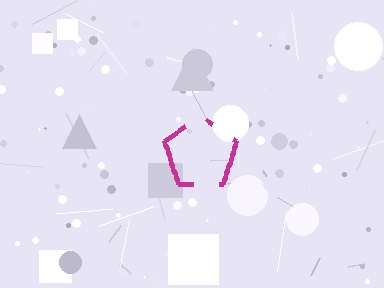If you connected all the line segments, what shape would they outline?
They would outline a pentagon.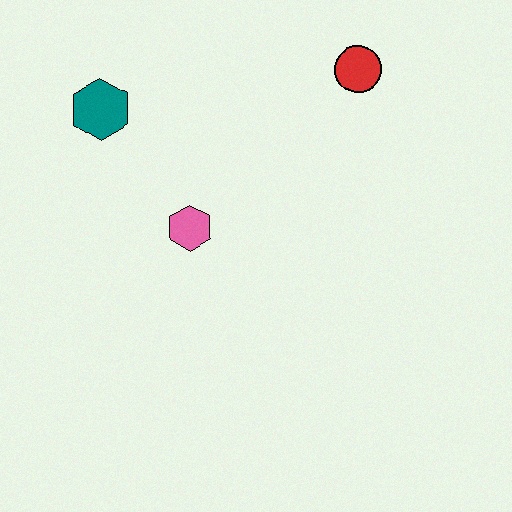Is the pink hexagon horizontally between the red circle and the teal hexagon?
Yes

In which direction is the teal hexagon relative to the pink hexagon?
The teal hexagon is above the pink hexagon.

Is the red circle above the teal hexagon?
Yes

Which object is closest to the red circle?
The pink hexagon is closest to the red circle.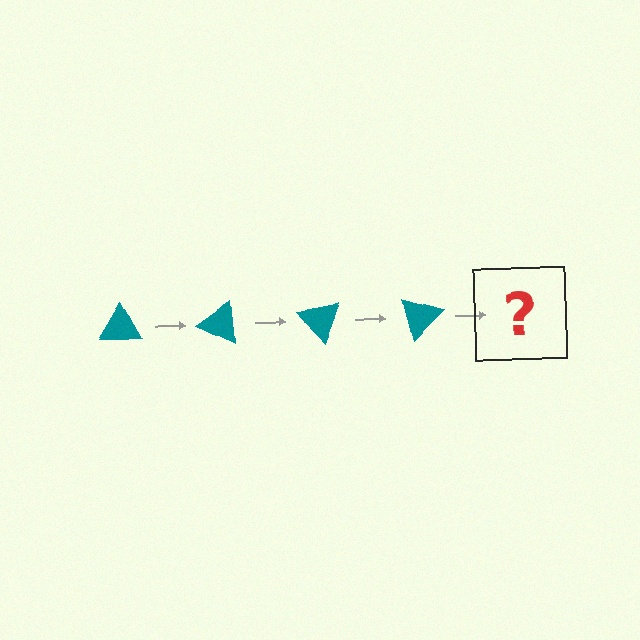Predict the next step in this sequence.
The next step is a teal triangle rotated 100 degrees.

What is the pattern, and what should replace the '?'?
The pattern is that the triangle rotates 25 degrees each step. The '?' should be a teal triangle rotated 100 degrees.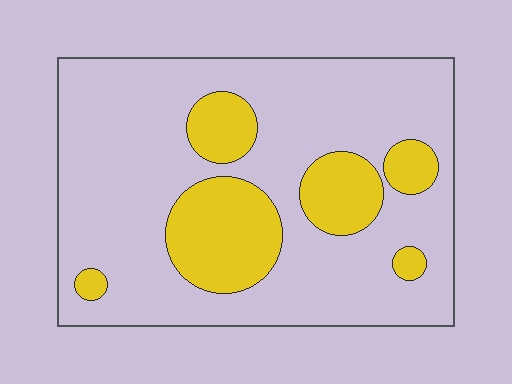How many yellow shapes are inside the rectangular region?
6.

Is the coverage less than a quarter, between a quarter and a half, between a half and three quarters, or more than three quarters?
Less than a quarter.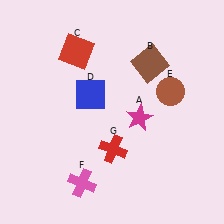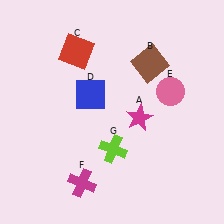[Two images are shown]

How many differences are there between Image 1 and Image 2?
There are 3 differences between the two images.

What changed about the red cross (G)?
In Image 1, G is red. In Image 2, it changed to lime.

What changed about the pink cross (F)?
In Image 1, F is pink. In Image 2, it changed to magenta.